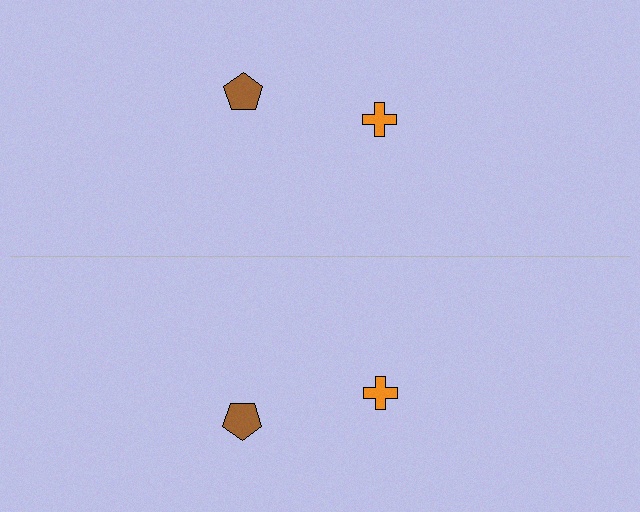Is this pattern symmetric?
Yes, this pattern has bilateral (reflection) symmetry.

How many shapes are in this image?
There are 4 shapes in this image.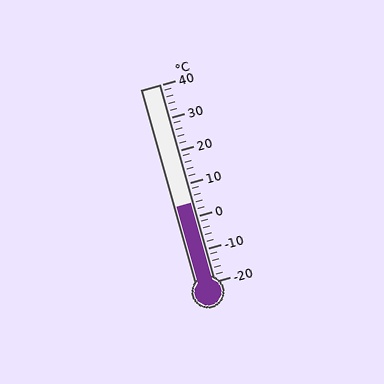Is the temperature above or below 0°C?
The temperature is above 0°C.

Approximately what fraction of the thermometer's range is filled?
The thermometer is filled to approximately 40% of its range.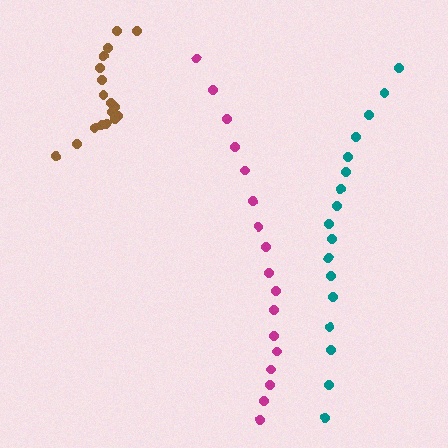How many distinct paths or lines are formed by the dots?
There are 3 distinct paths.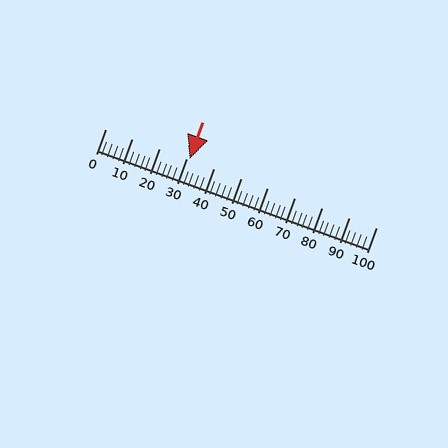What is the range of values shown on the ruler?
The ruler shows values from 0 to 100.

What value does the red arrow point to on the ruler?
The red arrow points to approximately 31.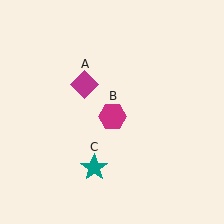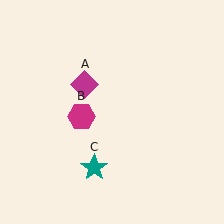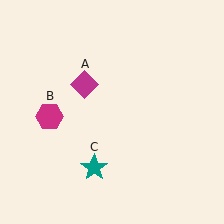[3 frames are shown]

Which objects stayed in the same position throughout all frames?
Magenta diamond (object A) and teal star (object C) remained stationary.